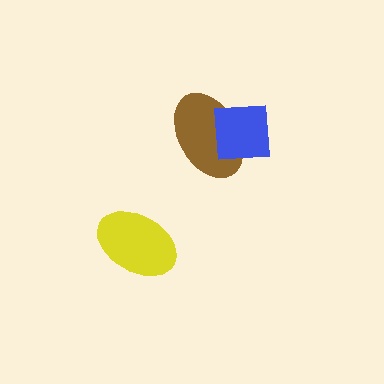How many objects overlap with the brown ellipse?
1 object overlaps with the brown ellipse.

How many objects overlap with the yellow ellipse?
0 objects overlap with the yellow ellipse.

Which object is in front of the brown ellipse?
The blue square is in front of the brown ellipse.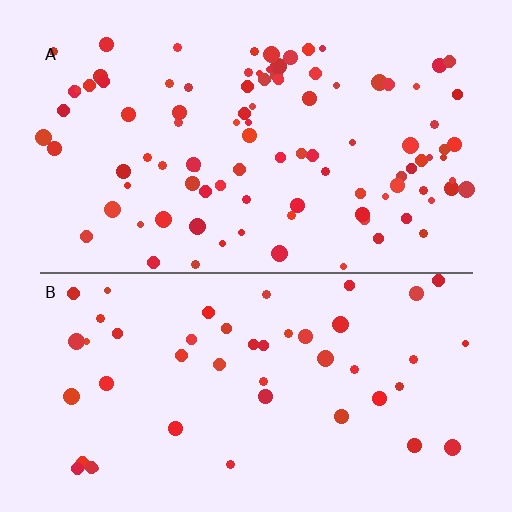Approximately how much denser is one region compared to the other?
Approximately 2.1× — region A over region B.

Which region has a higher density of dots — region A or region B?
A (the top).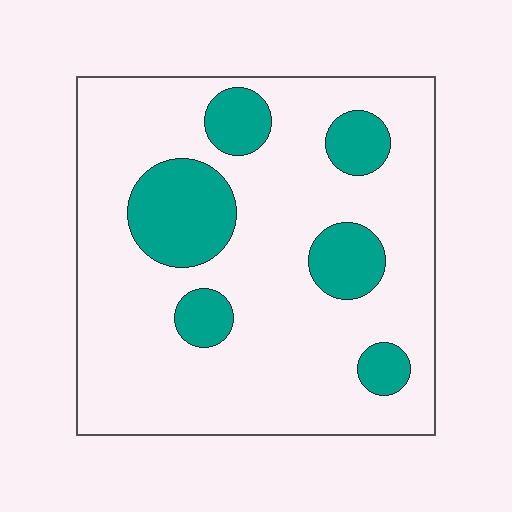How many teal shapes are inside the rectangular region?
6.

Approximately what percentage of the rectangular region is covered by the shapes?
Approximately 20%.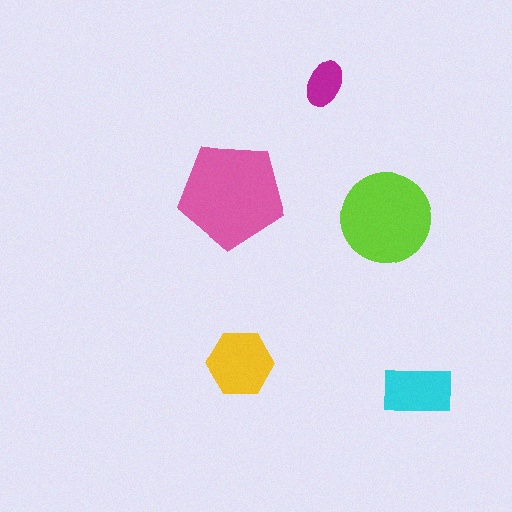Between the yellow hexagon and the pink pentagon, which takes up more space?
The pink pentagon.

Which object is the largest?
The pink pentagon.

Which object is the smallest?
The magenta ellipse.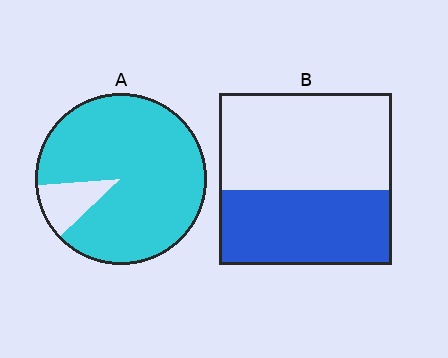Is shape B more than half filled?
No.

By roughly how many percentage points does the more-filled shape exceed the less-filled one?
By roughly 45 percentage points (A over B).